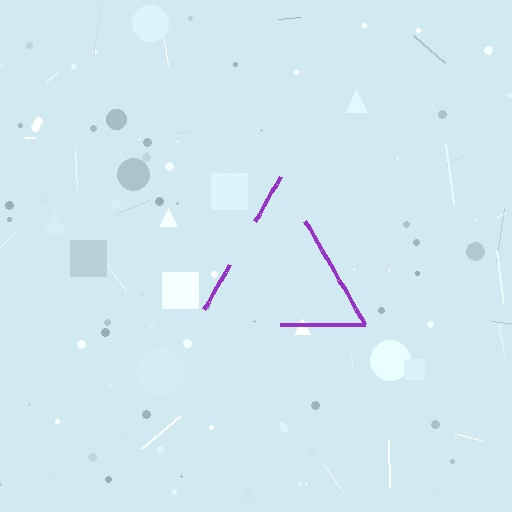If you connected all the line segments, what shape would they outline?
They would outline a triangle.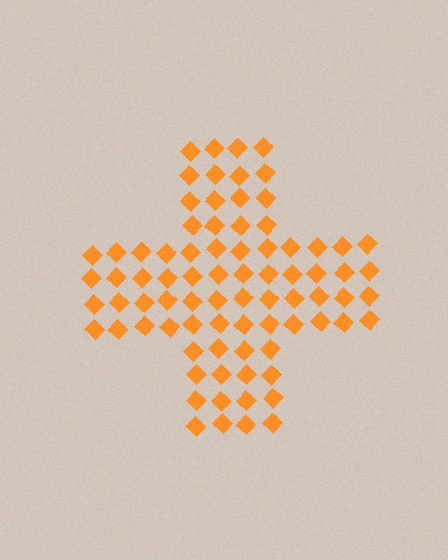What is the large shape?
The large shape is a cross.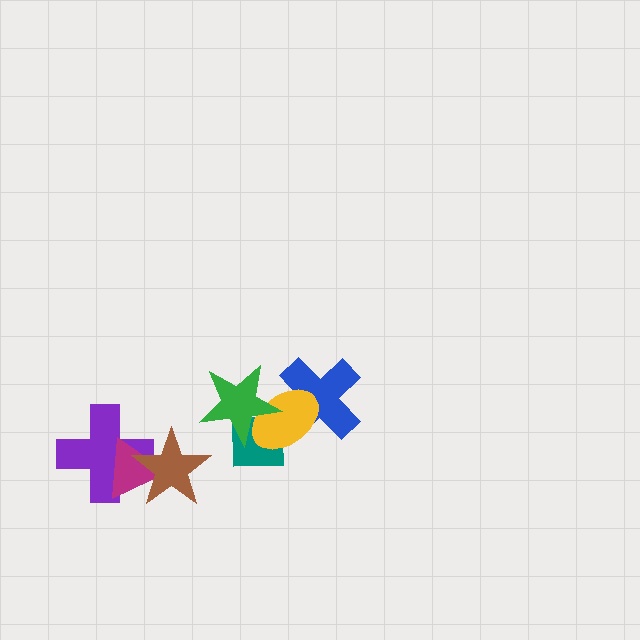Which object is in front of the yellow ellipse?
The green star is in front of the yellow ellipse.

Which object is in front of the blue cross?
The yellow ellipse is in front of the blue cross.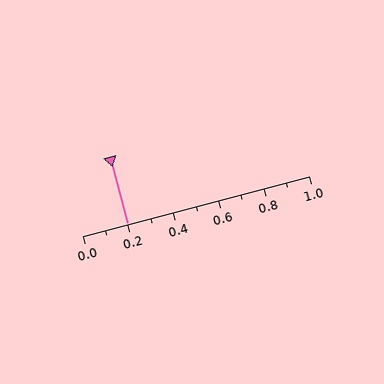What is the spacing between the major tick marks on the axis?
The major ticks are spaced 0.2 apart.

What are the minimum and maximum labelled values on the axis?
The axis runs from 0.0 to 1.0.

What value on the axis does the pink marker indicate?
The marker indicates approximately 0.2.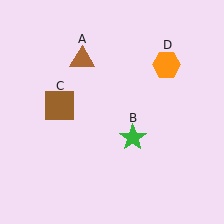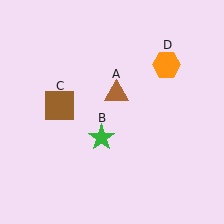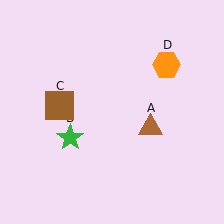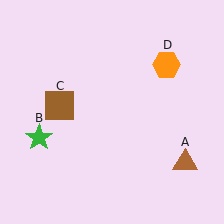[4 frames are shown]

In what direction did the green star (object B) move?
The green star (object B) moved left.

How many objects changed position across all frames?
2 objects changed position: brown triangle (object A), green star (object B).